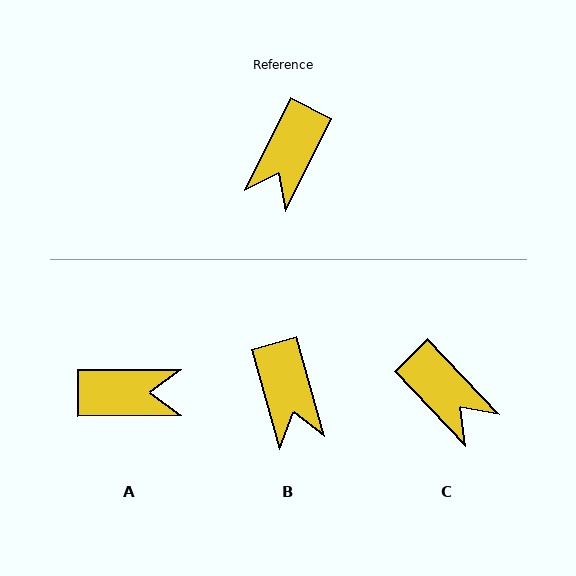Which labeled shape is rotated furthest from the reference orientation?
A, about 117 degrees away.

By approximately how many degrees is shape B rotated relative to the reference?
Approximately 42 degrees counter-clockwise.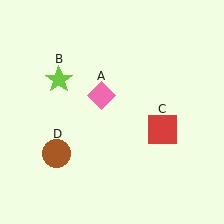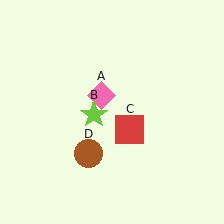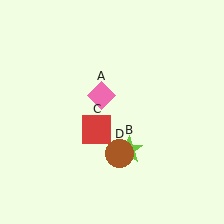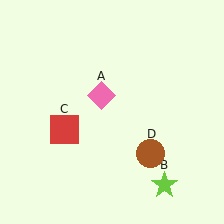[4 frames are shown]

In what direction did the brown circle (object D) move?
The brown circle (object D) moved right.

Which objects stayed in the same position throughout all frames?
Pink diamond (object A) remained stationary.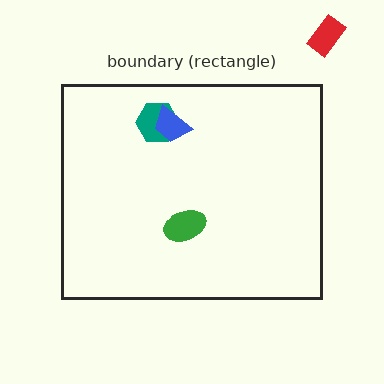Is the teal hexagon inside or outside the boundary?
Inside.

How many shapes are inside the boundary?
3 inside, 1 outside.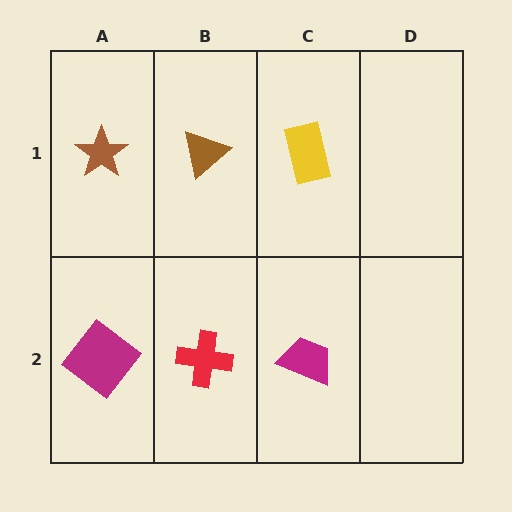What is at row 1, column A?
A brown star.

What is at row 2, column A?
A magenta diamond.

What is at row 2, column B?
A red cross.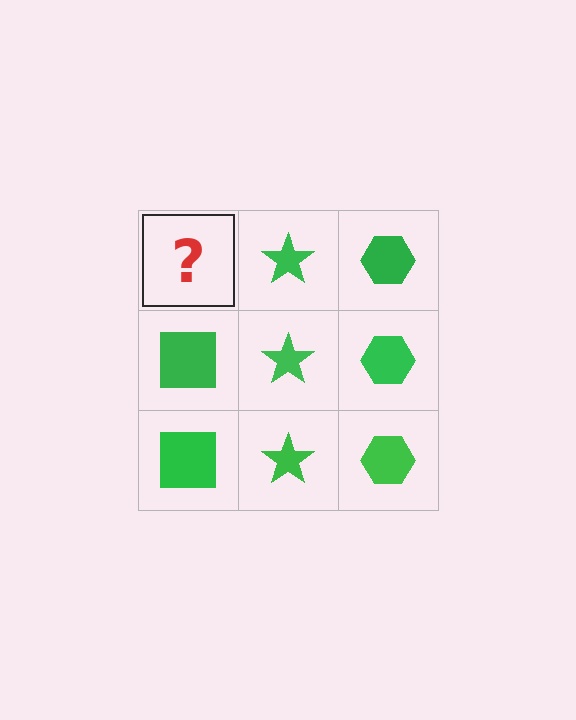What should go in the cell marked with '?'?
The missing cell should contain a green square.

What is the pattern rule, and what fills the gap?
The rule is that each column has a consistent shape. The gap should be filled with a green square.